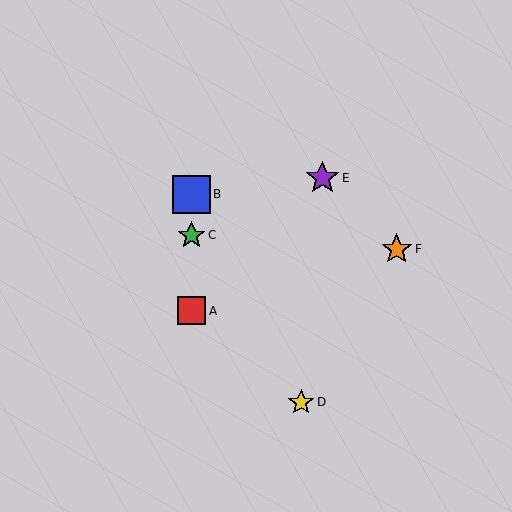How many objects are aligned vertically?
3 objects (A, B, C) are aligned vertically.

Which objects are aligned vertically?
Objects A, B, C are aligned vertically.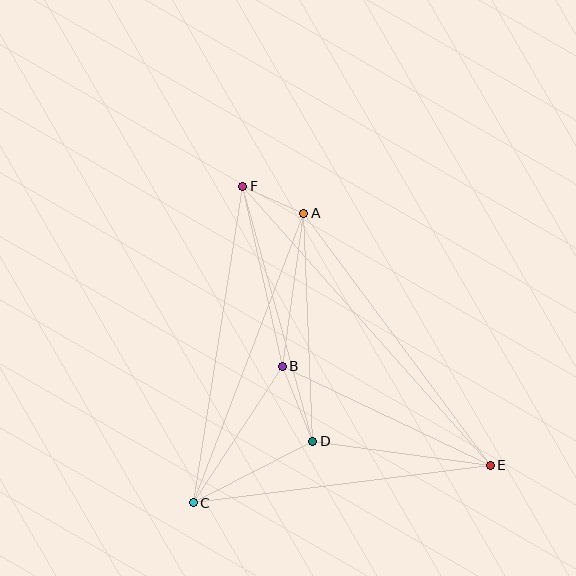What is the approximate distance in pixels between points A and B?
The distance between A and B is approximately 154 pixels.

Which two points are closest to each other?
Points A and F are closest to each other.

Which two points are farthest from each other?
Points E and F are farthest from each other.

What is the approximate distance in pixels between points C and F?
The distance between C and F is approximately 320 pixels.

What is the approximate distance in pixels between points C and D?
The distance between C and D is approximately 134 pixels.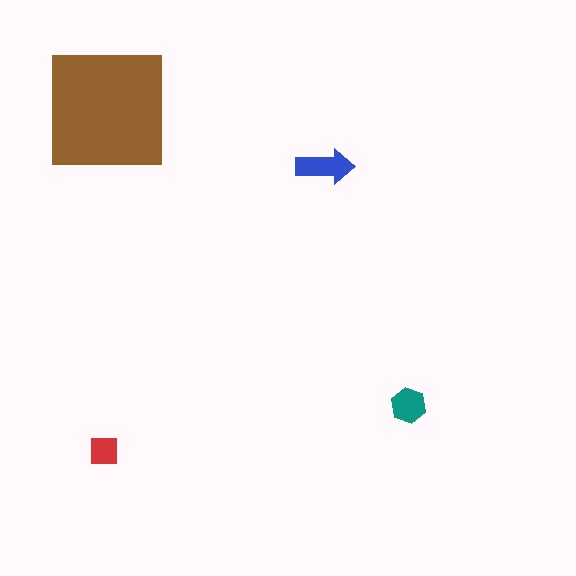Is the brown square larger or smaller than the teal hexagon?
Larger.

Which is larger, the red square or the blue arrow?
The blue arrow.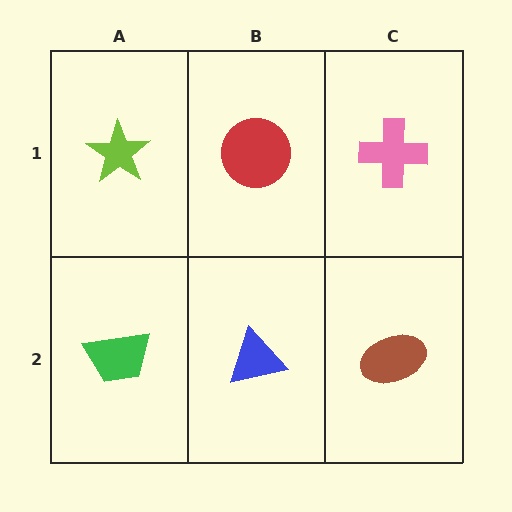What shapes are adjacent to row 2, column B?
A red circle (row 1, column B), a green trapezoid (row 2, column A), a brown ellipse (row 2, column C).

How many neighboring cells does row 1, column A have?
2.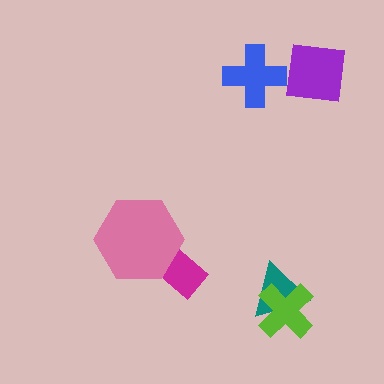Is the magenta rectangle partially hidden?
Yes, it is partially covered by another shape.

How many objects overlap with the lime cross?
1 object overlaps with the lime cross.